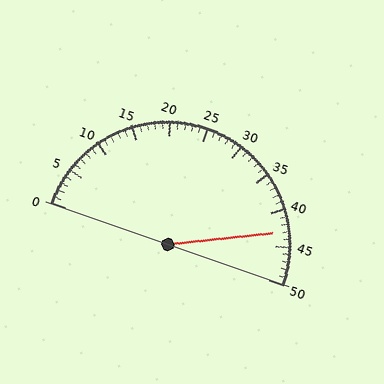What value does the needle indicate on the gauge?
The needle indicates approximately 43.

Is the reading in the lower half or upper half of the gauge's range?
The reading is in the upper half of the range (0 to 50).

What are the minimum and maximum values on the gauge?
The gauge ranges from 0 to 50.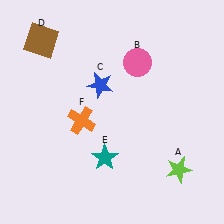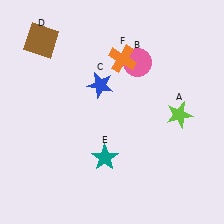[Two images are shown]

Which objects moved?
The objects that moved are: the lime star (A), the orange cross (F).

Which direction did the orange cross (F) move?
The orange cross (F) moved up.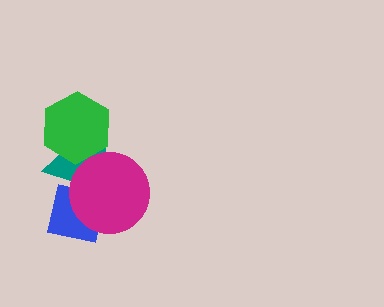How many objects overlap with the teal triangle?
3 objects overlap with the teal triangle.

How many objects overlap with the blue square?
2 objects overlap with the blue square.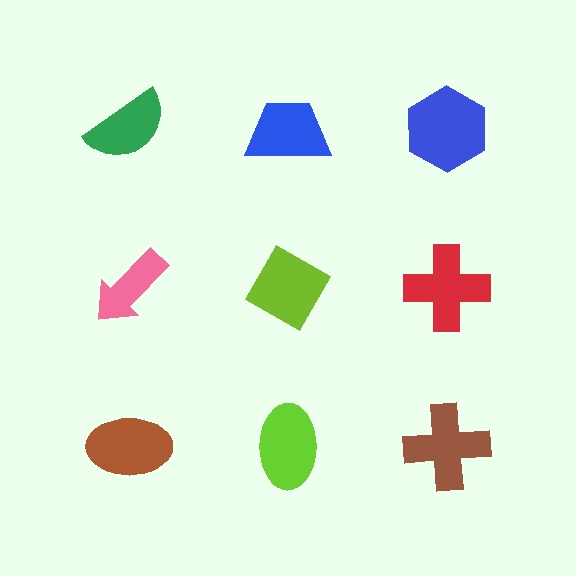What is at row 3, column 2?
A lime ellipse.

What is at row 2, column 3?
A red cross.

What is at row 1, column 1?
A green semicircle.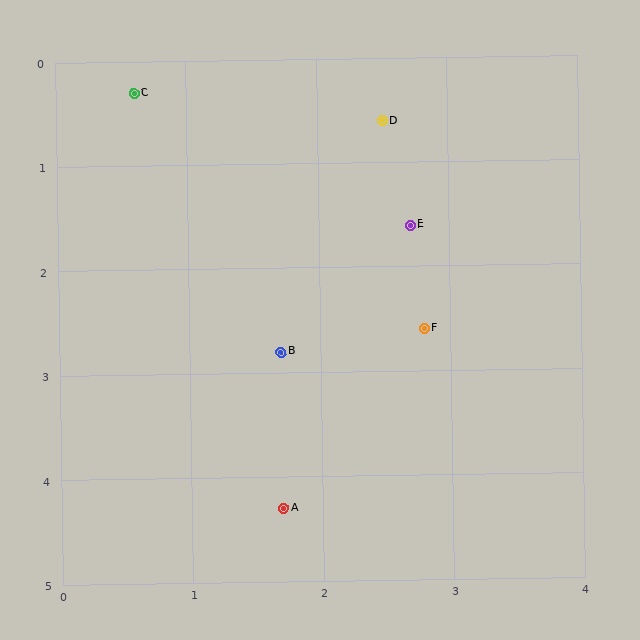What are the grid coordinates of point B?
Point B is at approximately (1.7, 2.8).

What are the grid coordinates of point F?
Point F is at approximately (2.8, 2.6).